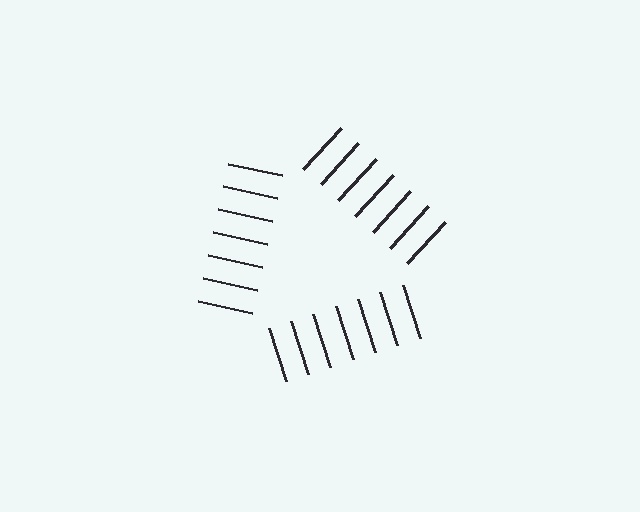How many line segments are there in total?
21 — 7 along each of the 3 edges.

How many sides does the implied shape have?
3 sides — the line-ends trace a triangle.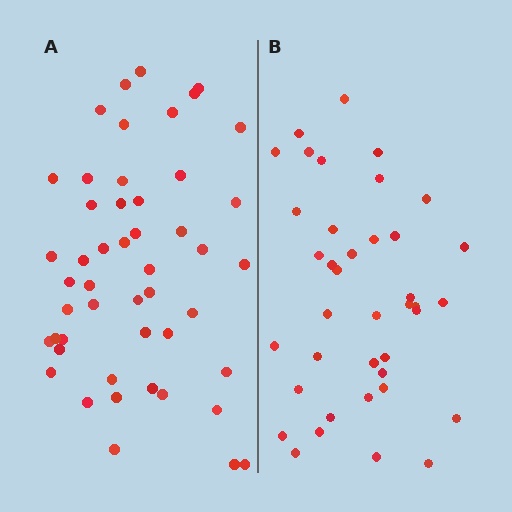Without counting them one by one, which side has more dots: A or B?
Region A (the left region) has more dots.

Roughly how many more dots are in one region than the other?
Region A has roughly 10 or so more dots than region B.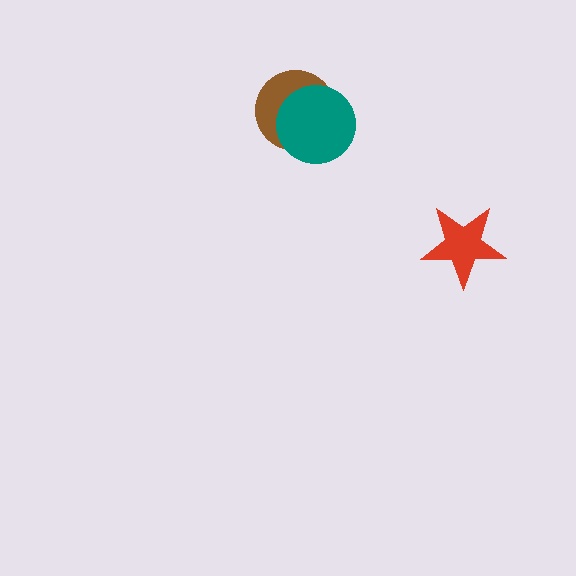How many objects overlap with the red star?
0 objects overlap with the red star.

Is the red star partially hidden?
No, no other shape covers it.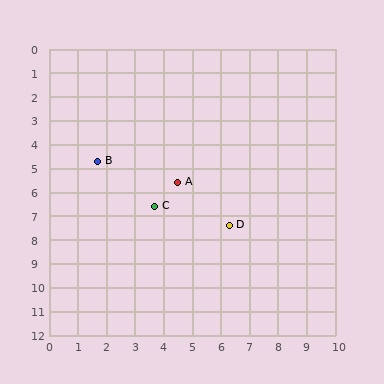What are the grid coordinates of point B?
Point B is at approximately (1.7, 4.7).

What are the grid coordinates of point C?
Point C is at approximately (3.7, 6.6).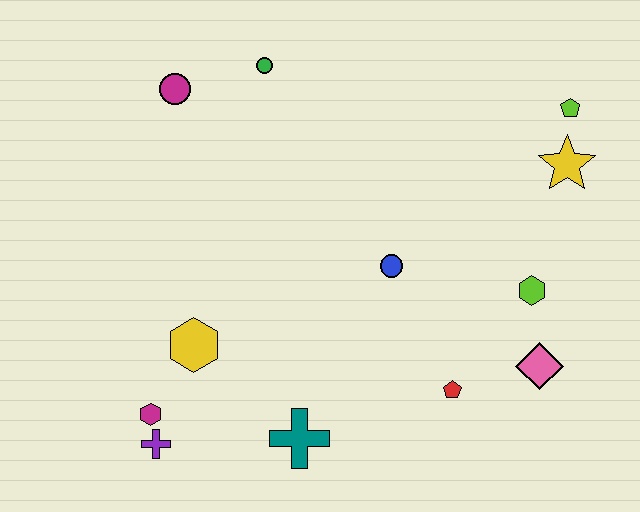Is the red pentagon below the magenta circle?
Yes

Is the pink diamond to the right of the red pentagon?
Yes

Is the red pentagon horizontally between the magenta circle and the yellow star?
Yes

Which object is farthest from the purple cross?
The lime pentagon is farthest from the purple cross.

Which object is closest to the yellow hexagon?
The magenta hexagon is closest to the yellow hexagon.